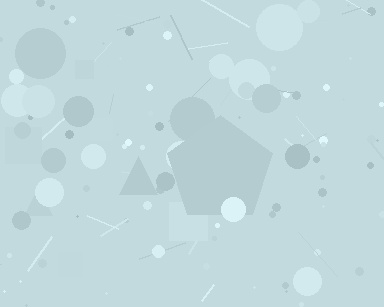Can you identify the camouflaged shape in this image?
The camouflaged shape is a pentagon.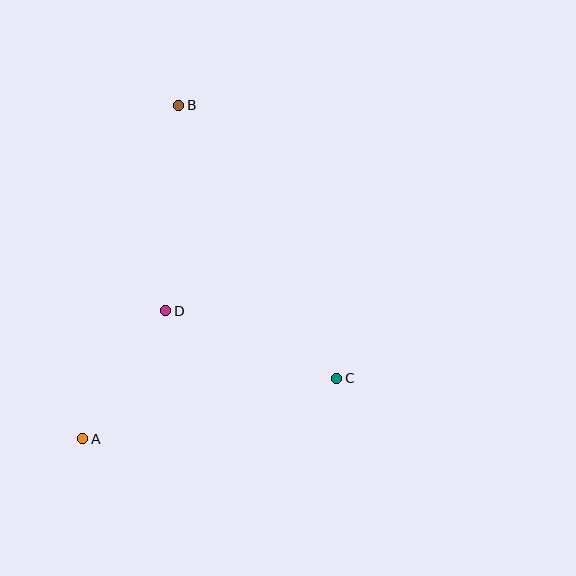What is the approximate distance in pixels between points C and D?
The distance between C and D is approximately 184 pixels.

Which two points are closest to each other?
Points A and D are closest to each other.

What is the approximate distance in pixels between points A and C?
The distance between A and C is approximately 261 pixels.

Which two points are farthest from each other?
Points A and B are farthest from each other.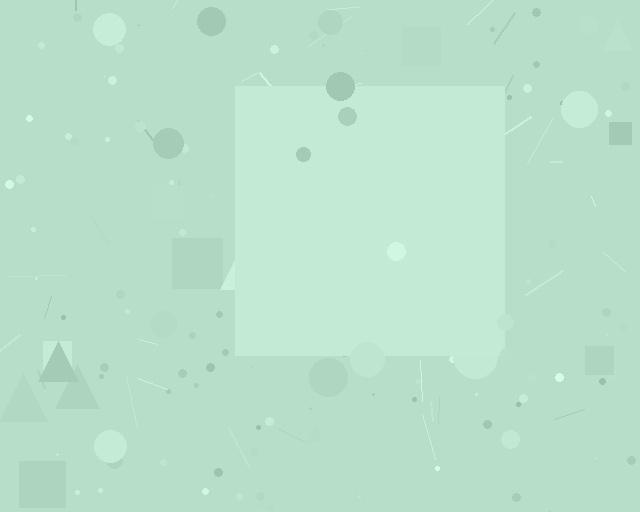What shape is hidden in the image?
A square is hidden in the image.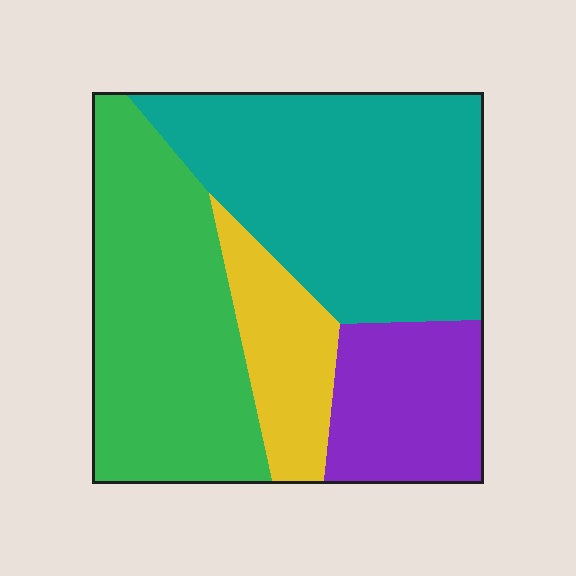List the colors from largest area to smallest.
From largest to smallest: teal, green, purple, yellow.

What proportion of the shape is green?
Green takes up between a sixth and a third of the shape.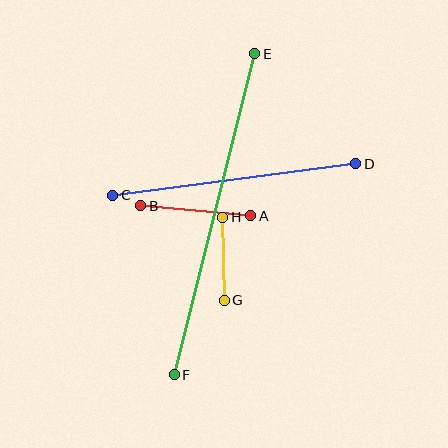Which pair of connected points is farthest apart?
Points E and F are farthest apart.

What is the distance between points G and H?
The distance is approximately 83 pixels.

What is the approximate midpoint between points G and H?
The midpoint is at approximately (223, 259) pixels.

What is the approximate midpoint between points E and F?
The midpoint is at approximately (214, 214) pixels.